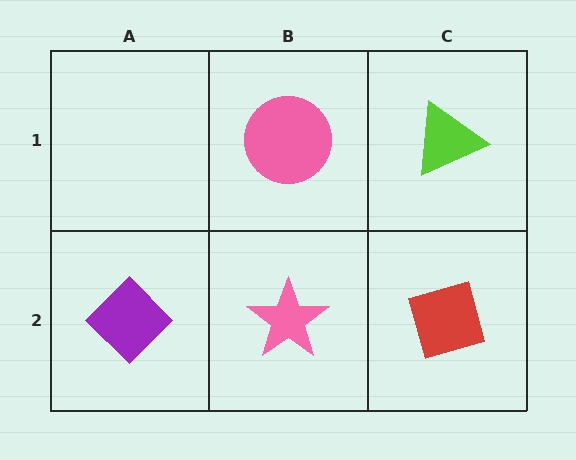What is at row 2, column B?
A pink star.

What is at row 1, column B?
A pink circle.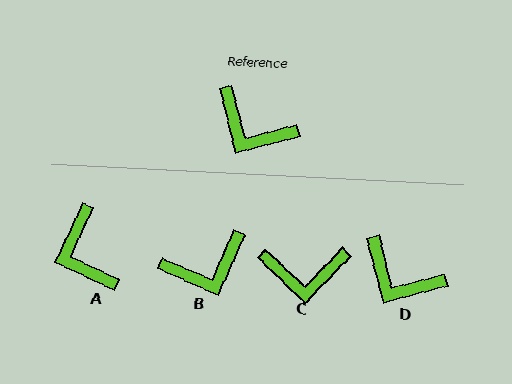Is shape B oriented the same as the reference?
No, it is off by about 53 degrees.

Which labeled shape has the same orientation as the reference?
D.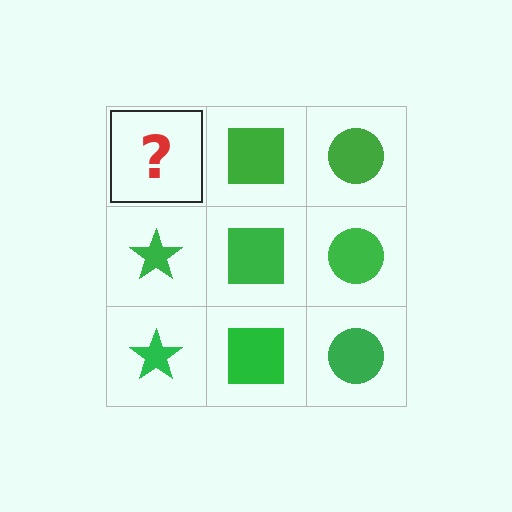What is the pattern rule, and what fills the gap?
The rule is that each column has a consistent shape. The gap should be filled with a green star.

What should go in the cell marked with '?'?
The missing cell should contain a green star.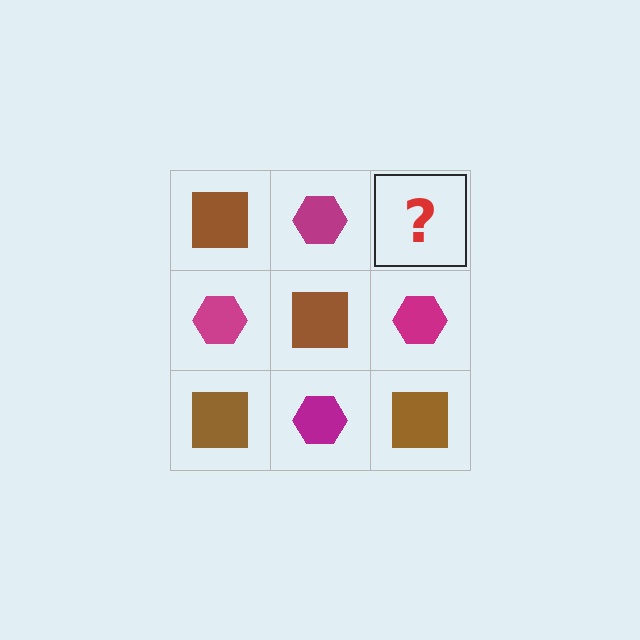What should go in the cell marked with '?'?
The missing cell should contain a brown square.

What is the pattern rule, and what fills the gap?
The rule is that it alternates brown square and magenta hexagon in a checkerboard pattern. The gap should be filled with a brown square.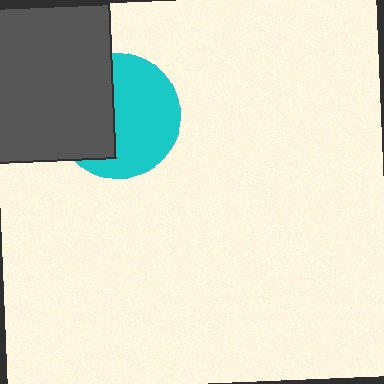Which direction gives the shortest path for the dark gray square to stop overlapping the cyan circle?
Moving left gives the shortest separation.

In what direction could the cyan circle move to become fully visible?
The cyan circle could move right. That would shift it out from behind the dark gray square entirely.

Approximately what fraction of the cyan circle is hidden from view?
Roughly 42% of the cyan circle is hidden behind the dark gray square.